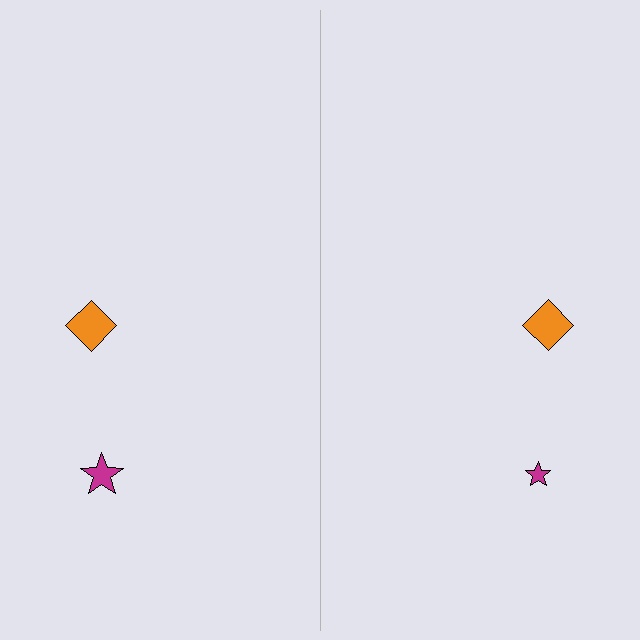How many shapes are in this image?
There are 4 shapes in this image.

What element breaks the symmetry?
The magenta star on the right side has a different size than its mirror counterpart.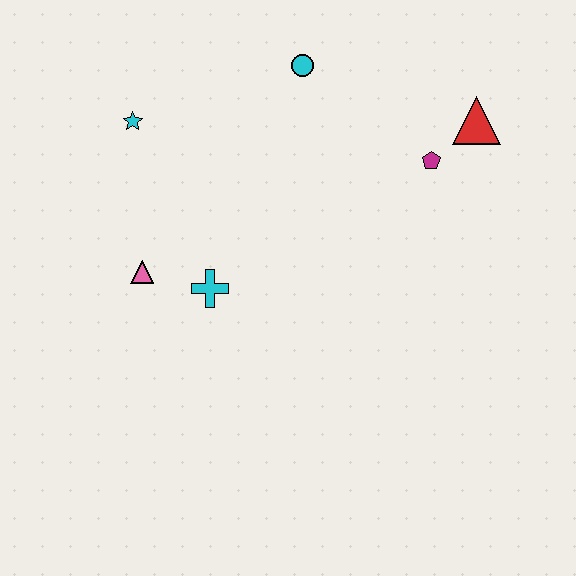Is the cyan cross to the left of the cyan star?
No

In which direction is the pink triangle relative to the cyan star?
The pink triangle is below the cyan star.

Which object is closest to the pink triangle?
The cyan cross is closest to the pink triangle.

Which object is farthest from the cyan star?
The red triangle is farthest from the cyan star.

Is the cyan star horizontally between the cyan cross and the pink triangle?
No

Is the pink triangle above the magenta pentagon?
No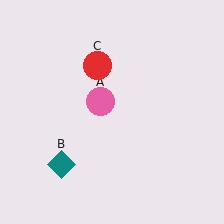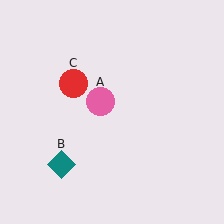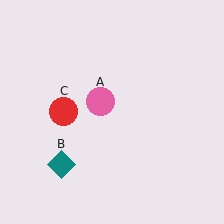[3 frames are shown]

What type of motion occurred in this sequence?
The red circle (object C) rotated counterclockwise around the center of the scene.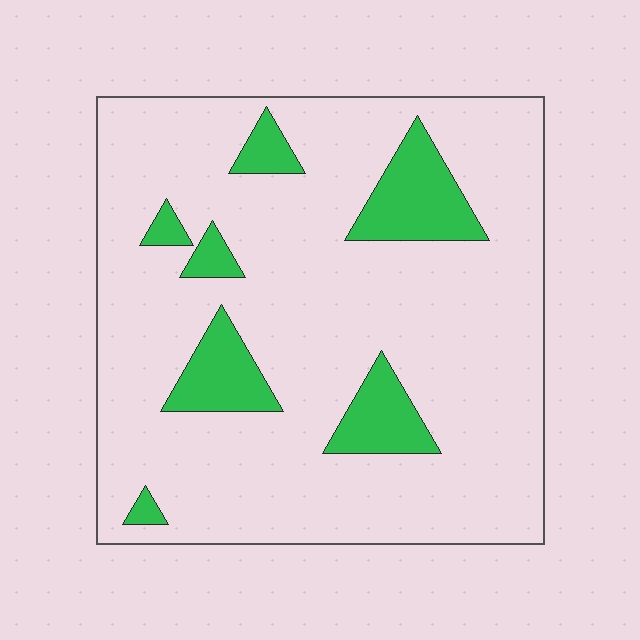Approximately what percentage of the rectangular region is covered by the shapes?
Approximately 15%.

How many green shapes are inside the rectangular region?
7.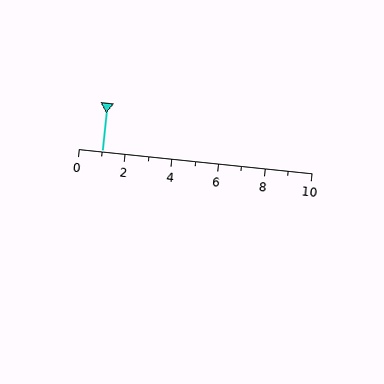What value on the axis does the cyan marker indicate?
The marker indicates approximately 1.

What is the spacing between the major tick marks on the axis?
The major ticks are spaced 2 apart.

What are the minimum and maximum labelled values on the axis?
The axis runs from 0 to 10.